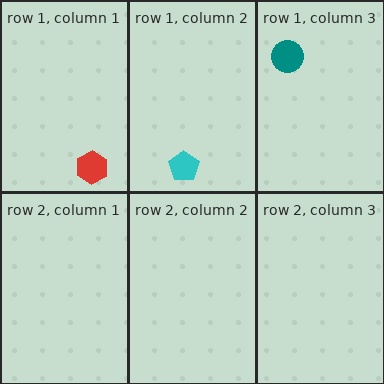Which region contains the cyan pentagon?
The row 1, column 2 region.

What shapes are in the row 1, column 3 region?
The teal circle.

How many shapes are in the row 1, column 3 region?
1.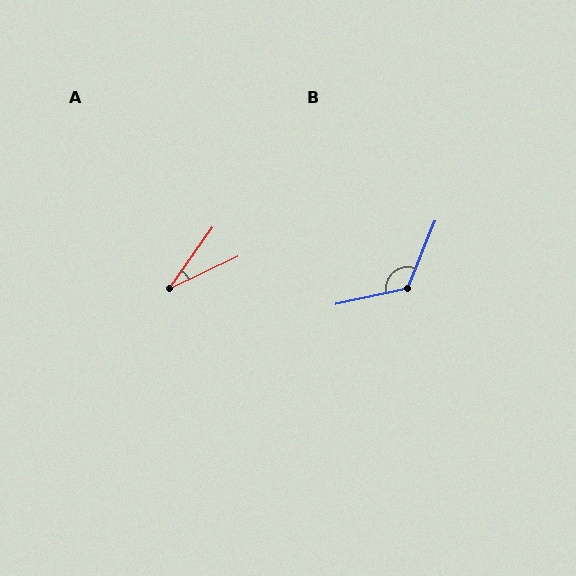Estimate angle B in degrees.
Approximately 125 degrees.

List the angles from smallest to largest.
A (30°), B (125°).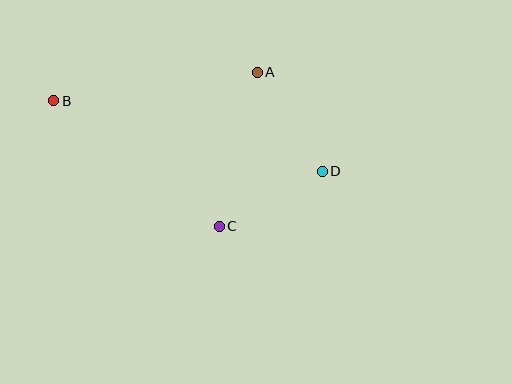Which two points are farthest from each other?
Points B and D are farthest from each other.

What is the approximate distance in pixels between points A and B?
The distance between A and B is approximately 205 pixels.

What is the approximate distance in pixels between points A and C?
The distance between A and C is approximately 158 pixels.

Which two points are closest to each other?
Points C and D are closest to each other.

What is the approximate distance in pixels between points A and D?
The distance between A and D is approximately 118 pixels.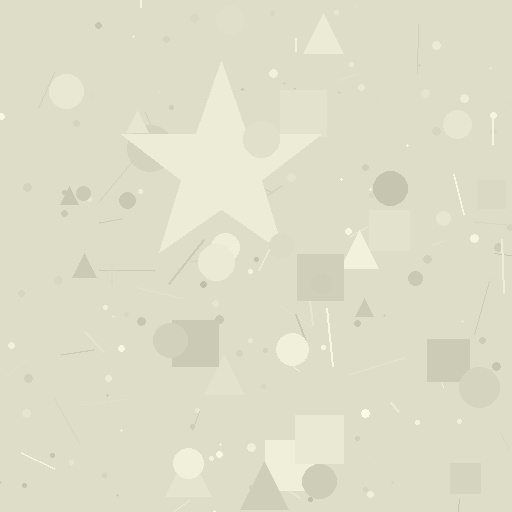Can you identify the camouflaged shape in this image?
The camouflaged shape is a star.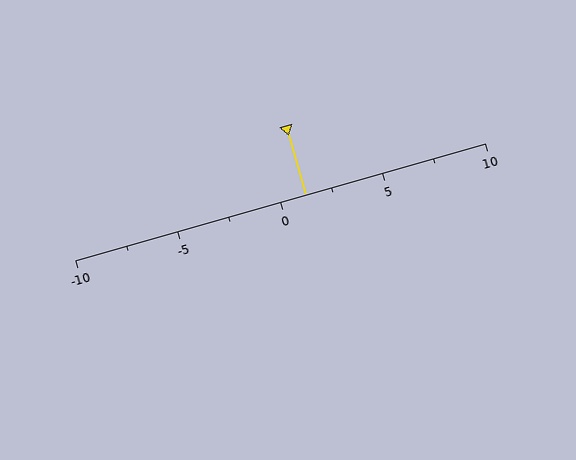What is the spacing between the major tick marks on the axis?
The major ticks are spaced 5 apart.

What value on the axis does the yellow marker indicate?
The marker indicates approximately 1.2.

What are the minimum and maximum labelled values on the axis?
The axis runs from -10 to 10.